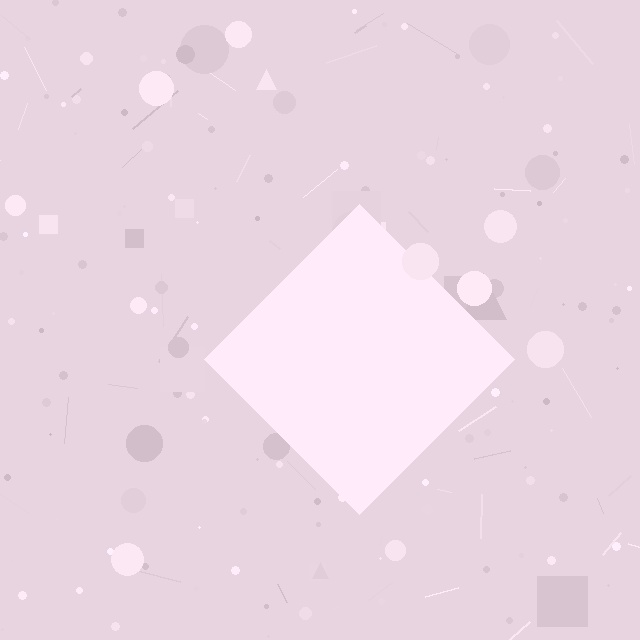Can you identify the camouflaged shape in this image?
The camouflaged shape is a diamond.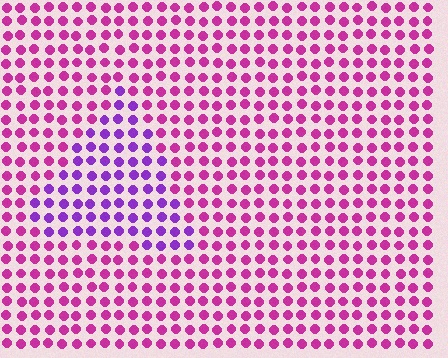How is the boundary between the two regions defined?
The boundary is defined purely by a slight shift in hue (about 39 degrees). Spacing, size, and orientation are identical on both sides.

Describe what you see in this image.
The image is filled with small magenta elements in a uniform arrangement. A triangle-shaped region is visible where the elements are tinted to a slightly different hue, forming a subtle color boundary.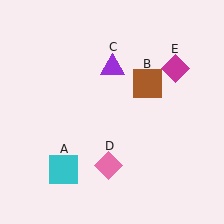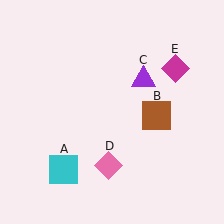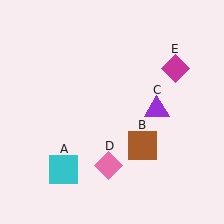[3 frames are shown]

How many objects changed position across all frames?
2 objects changed position: brown square (object B), purple triangle (object C).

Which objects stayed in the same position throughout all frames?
Cyan square (object A) and pink diamond (object D) and magenta diamond (object E) remained stationary.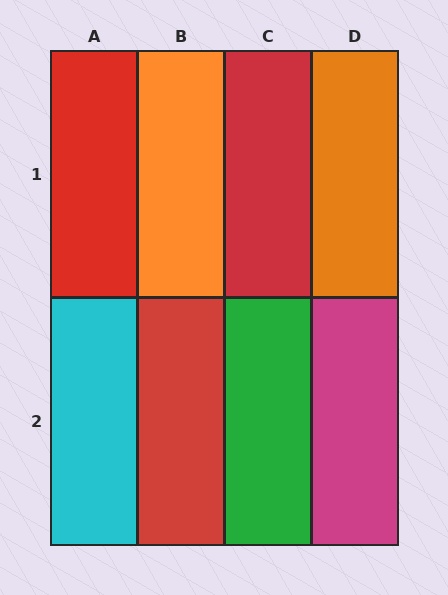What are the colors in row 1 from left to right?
Red, orange, red, orange.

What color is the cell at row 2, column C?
Green.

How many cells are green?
1 cell is green.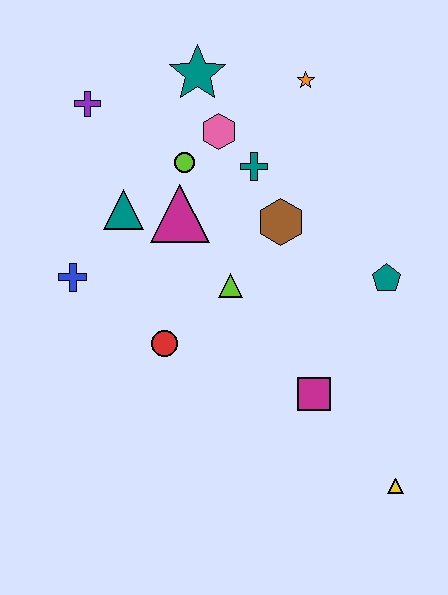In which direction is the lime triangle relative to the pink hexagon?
The lime triangle is below the pink hexagon.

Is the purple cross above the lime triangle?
Yes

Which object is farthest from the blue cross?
The yellow triangle is farthest from the blue cross.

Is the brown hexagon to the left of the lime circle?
No